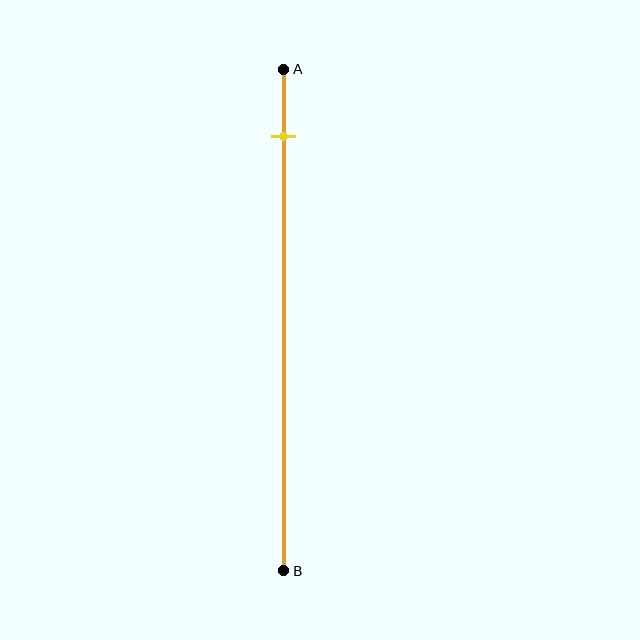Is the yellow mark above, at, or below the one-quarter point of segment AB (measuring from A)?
The yellow mark is above the one-quarter point of segment AB.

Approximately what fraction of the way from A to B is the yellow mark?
The yellow mark is approximately 15% of the way from A to B.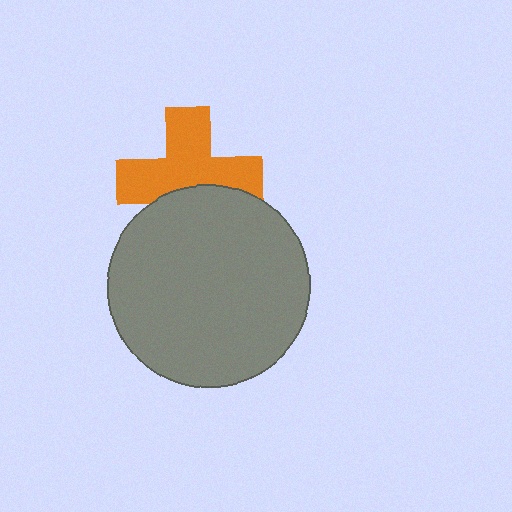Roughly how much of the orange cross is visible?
Most of it is visible (roughly 67%).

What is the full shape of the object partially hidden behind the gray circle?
The partially hidden object is an orange cross.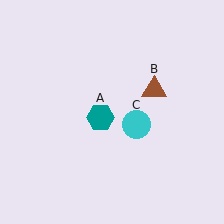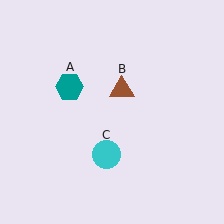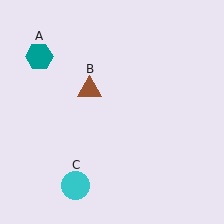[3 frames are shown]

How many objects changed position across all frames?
3 objects changed position: teal hexagon (object A), brown triangle (object B), cyan circle (object C).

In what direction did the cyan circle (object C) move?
The cyan circle (object C) moved down and to the left.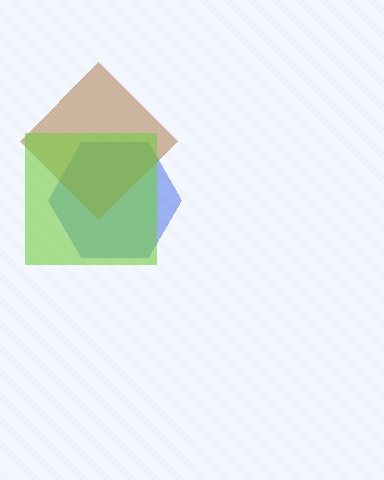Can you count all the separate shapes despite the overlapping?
Yes, there are 3 separate shapes.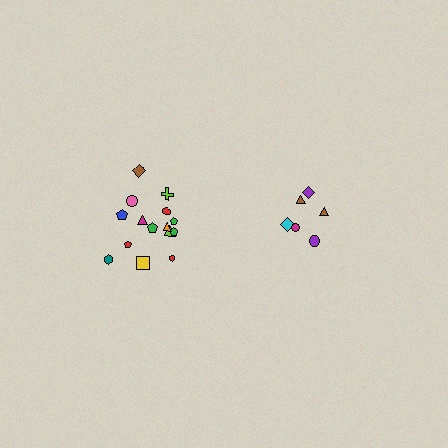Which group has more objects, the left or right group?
The left group.